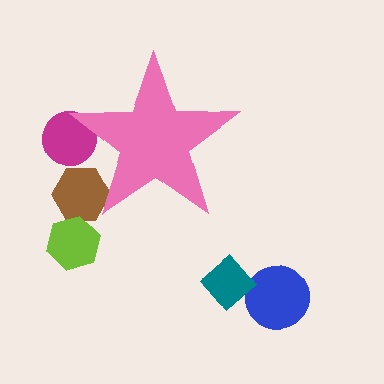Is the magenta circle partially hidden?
Yes, the magenta circle is partially hidden behind the pink star.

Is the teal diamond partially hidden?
No, the teal diamond is fully visible.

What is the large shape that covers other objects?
A pink star.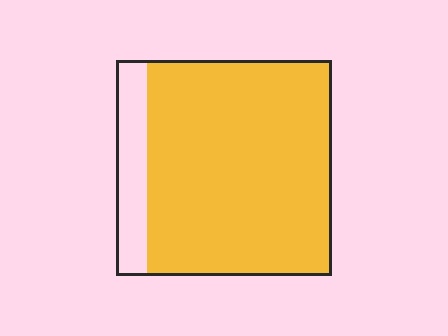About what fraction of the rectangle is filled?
About seven eighths (7/8).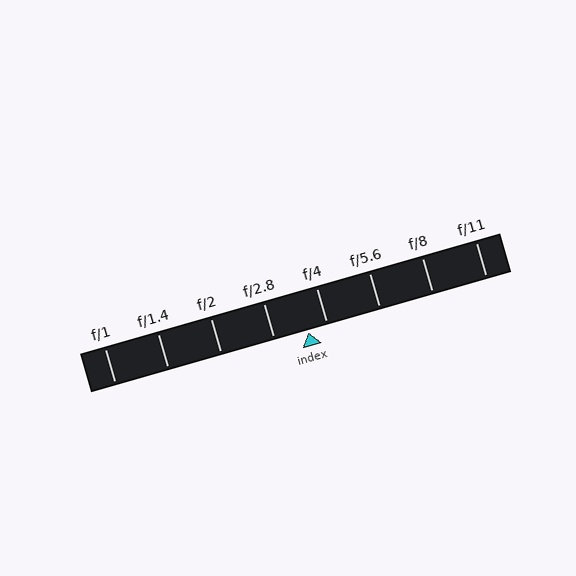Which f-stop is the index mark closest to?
The index mark is closest to f/4.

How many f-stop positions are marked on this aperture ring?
There are 8 f-stop positions marked.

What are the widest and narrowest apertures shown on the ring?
The widest aperture shown is f/1 and the narrowest is f/11.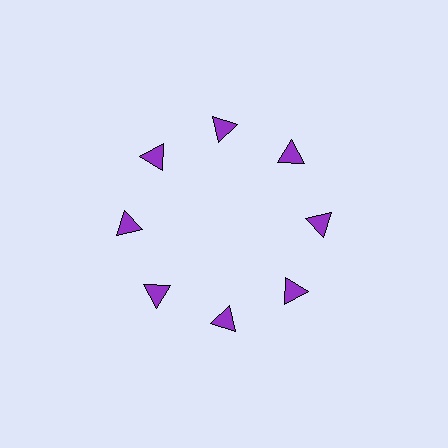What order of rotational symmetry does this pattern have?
This pattern has 8-fold rotational symmetry.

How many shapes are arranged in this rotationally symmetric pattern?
There are 8 shapes, arranged in 8 groups of 1.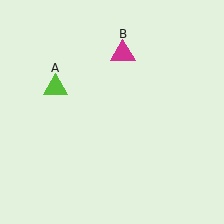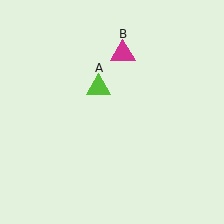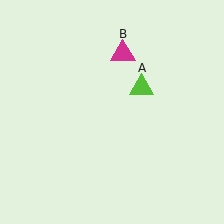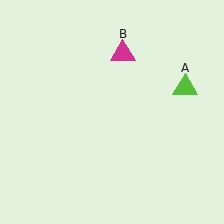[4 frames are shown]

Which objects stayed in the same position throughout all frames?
Magenta triangle (object B) remained stationary.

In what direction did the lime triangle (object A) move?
The lime triangle (object A) moved right.